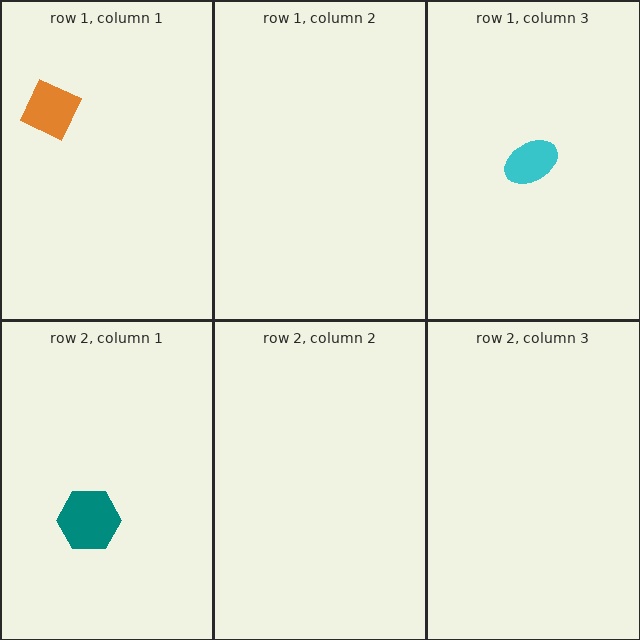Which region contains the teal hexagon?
The row 2, column 1 region.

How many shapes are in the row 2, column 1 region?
1.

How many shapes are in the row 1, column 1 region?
1.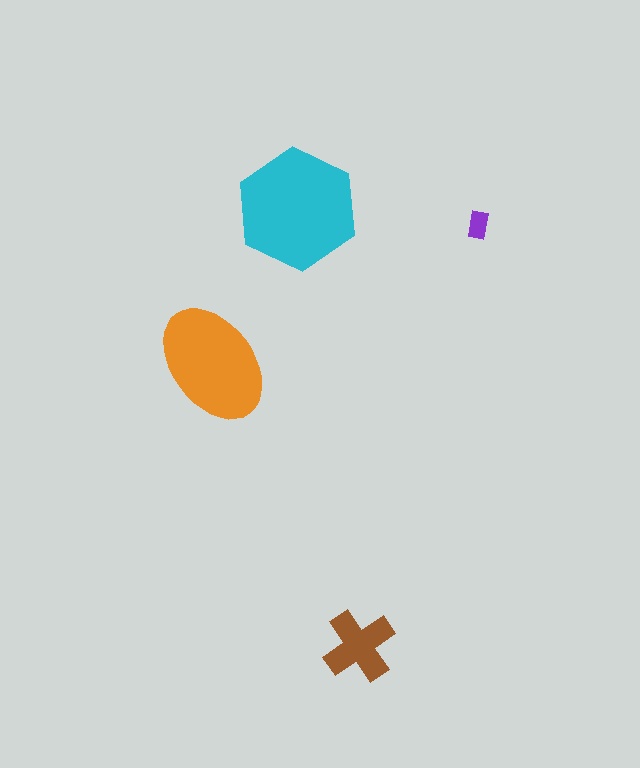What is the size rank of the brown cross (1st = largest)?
3rd.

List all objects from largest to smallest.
The cyan hexagon, the orange ellipse, the brown cross, the purple rectangle.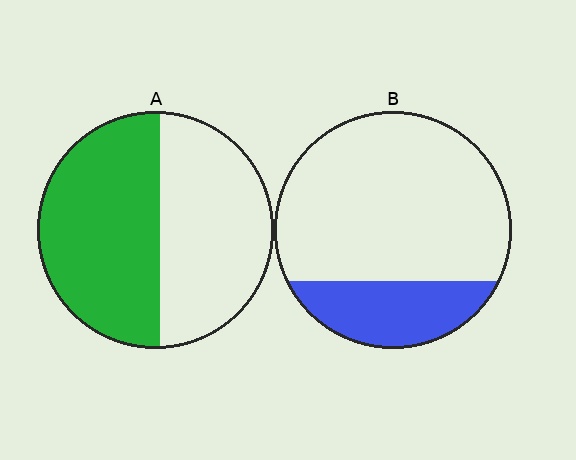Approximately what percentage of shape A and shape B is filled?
A is approximately 50% and B is approximately 25%.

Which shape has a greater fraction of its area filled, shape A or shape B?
Shape A.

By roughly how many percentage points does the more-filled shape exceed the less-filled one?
By roughly 30 percentage points (A over B).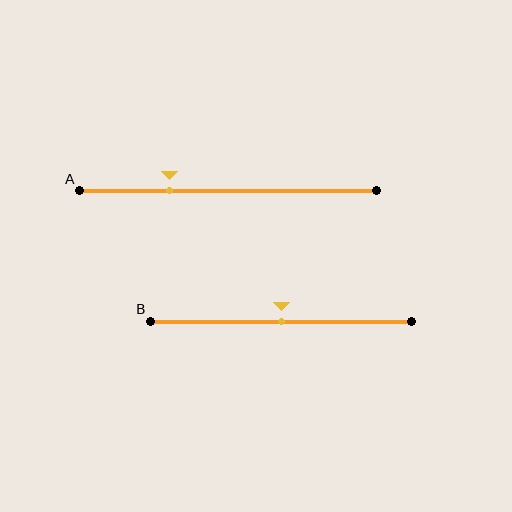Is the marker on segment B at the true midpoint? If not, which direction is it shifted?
Yes, the marker on segment B is at the true midpoint.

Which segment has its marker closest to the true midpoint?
Segment B has its marker closest to the true midpoint.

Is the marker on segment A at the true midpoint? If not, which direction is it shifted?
No, the marker on segment A is shifted to the left by about 20% of the segment length.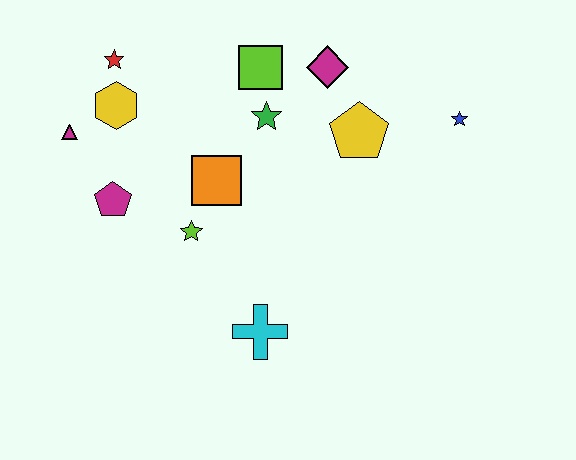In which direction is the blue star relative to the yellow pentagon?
The blue star is to the right of the yellow pentagon.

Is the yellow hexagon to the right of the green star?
No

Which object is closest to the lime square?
The green star is closest to the lime square.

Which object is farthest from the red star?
The blue star is farthest from the red star.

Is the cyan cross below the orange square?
Yes